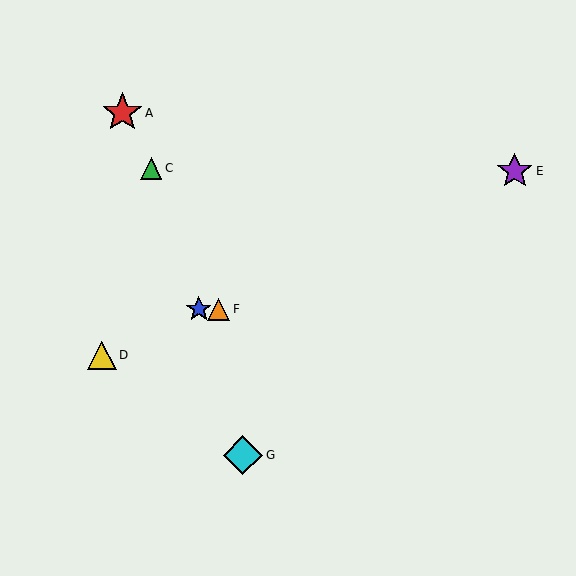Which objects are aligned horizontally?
Objects B, F are aligned horizontally.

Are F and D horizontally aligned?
No, F is at y≈309 and D is at y≈355.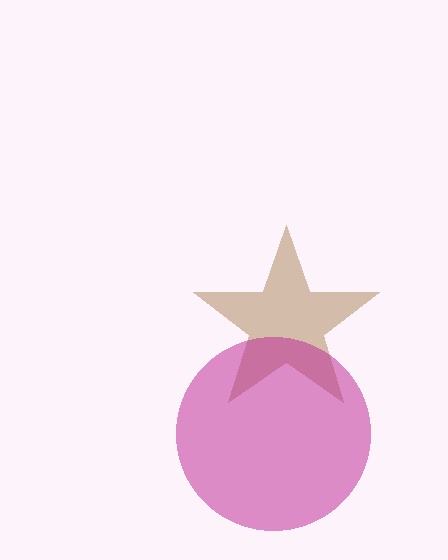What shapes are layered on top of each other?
The layered shapes are: a brown star, a magenta circle.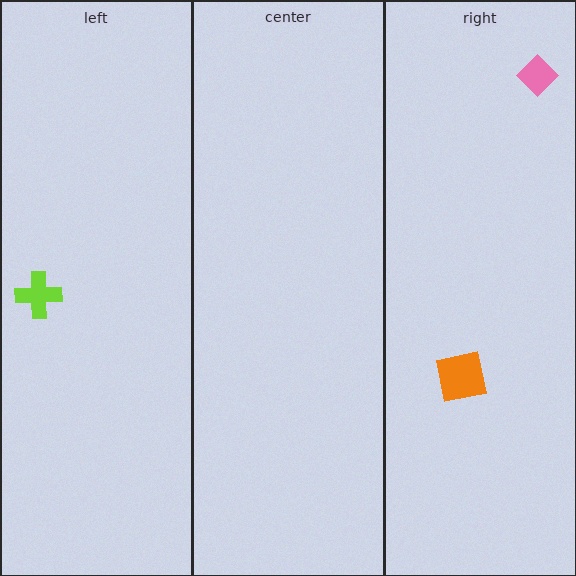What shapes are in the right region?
The pink diamond, the orange square.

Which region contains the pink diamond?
The right region.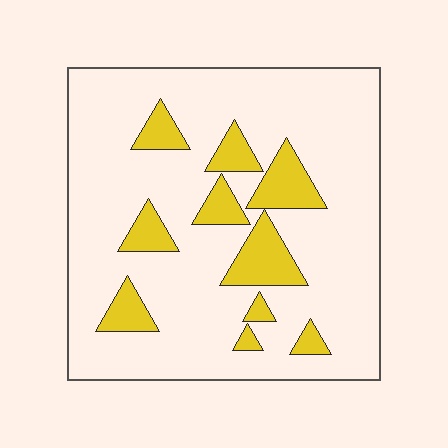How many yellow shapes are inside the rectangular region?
10.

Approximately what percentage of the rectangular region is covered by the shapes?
Approximately 15%.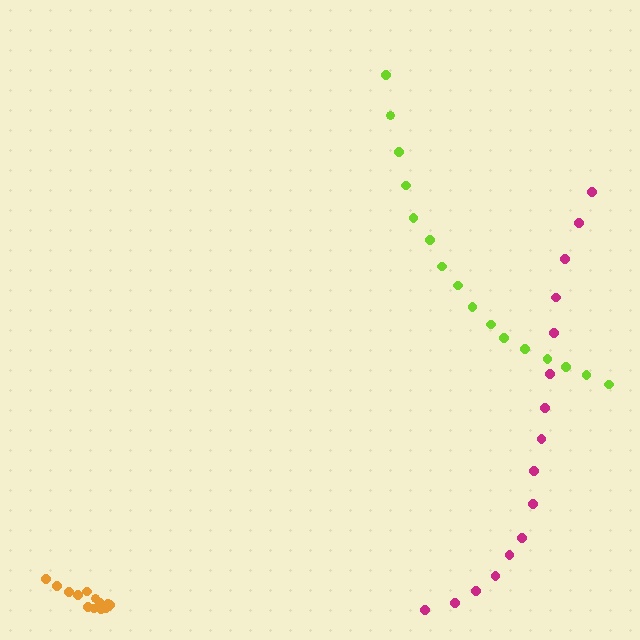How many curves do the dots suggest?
There are 3 distinct paths.